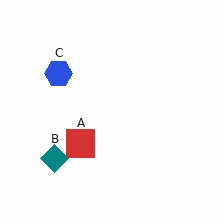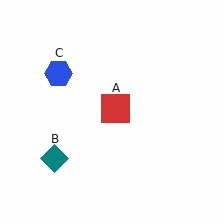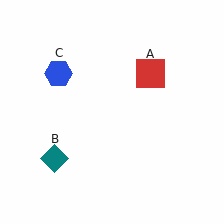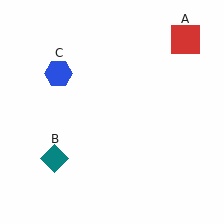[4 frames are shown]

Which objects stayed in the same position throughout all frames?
Teal diamond (object B) and blue hexagon (object C) remained stationary.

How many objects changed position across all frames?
1 object changed position: red square (object A).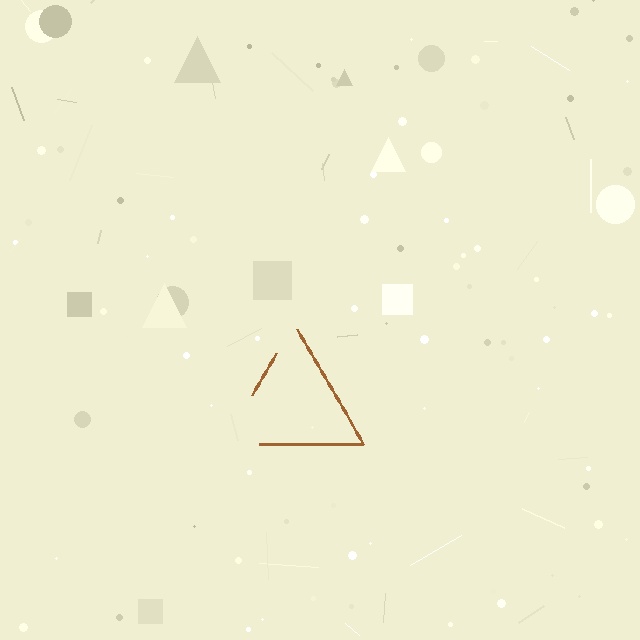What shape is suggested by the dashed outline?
The dashed outline suggests a triangle.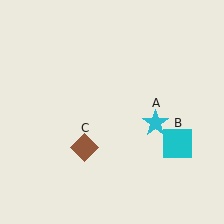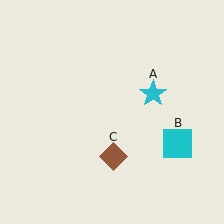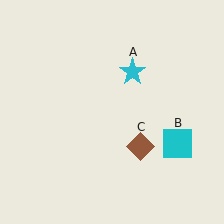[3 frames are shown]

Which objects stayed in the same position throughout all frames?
Cyan square (object B) remained stationary.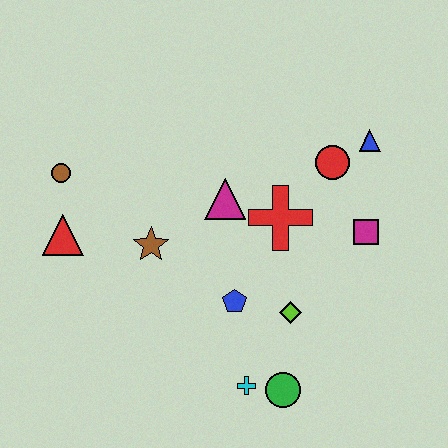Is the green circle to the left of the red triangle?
No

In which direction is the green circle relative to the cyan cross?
The green circle is to the right of the cyan cross.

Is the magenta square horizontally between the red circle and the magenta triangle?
No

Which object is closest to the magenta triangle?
The red cross is closest to the magenta triangle.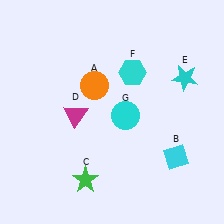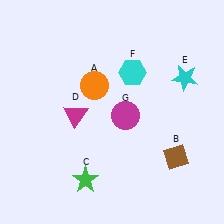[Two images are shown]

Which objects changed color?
B changed from cyan to brown. G changed from cyan to magenta.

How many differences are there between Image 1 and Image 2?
There are 2 differences between the two images.